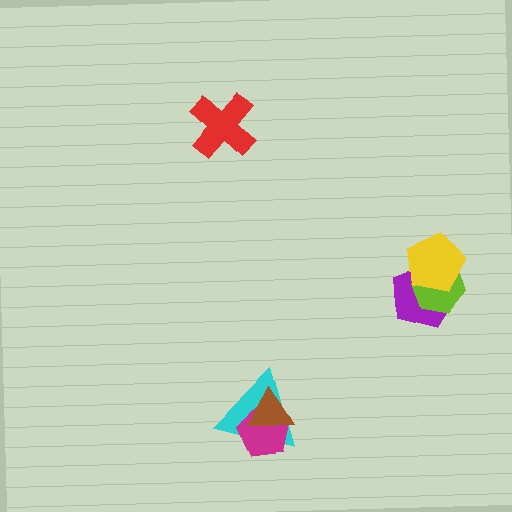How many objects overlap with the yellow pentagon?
2 objects overlap with the yellow pentagon.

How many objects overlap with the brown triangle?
2 objects overlap with the brown triangle.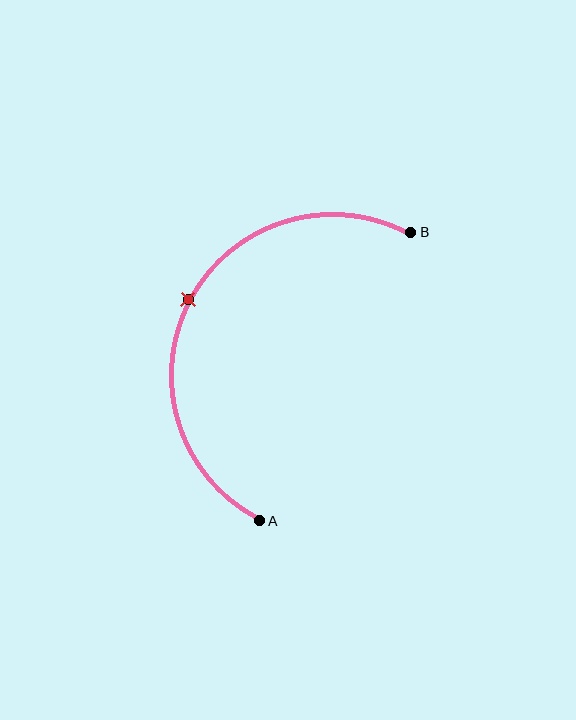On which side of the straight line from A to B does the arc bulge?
The arc bulges to the left of the straight line connecting A and B.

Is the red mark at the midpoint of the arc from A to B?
Yes. The red mark lies on the arc at equal arc-length from both A and B — it is the arc midpoint.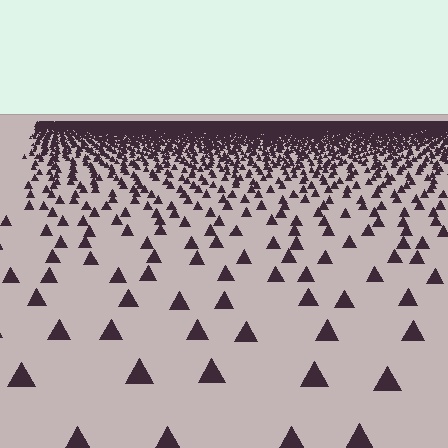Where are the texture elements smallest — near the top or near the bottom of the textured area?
Near the top.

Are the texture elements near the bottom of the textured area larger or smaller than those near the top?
Larger. Near the bottom, elements are closer to the viewer and appear at a bigger on-screen size.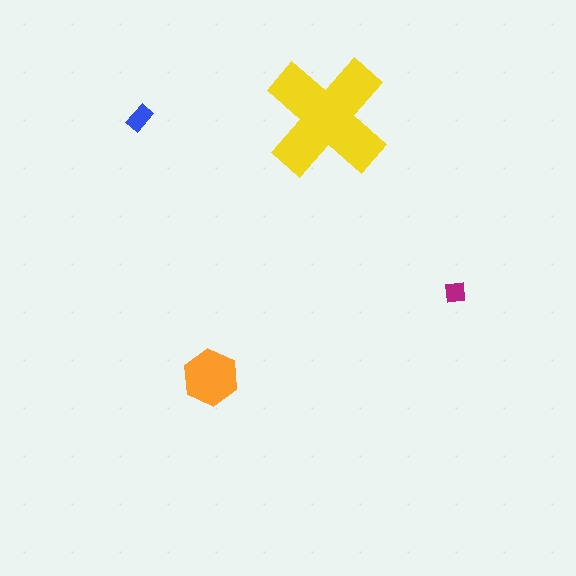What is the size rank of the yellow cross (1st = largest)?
1st.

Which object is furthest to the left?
The blue rectangle is leftmost.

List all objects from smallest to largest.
The magenta square, the blue rectangle, the orange hexagon, the yellow cross.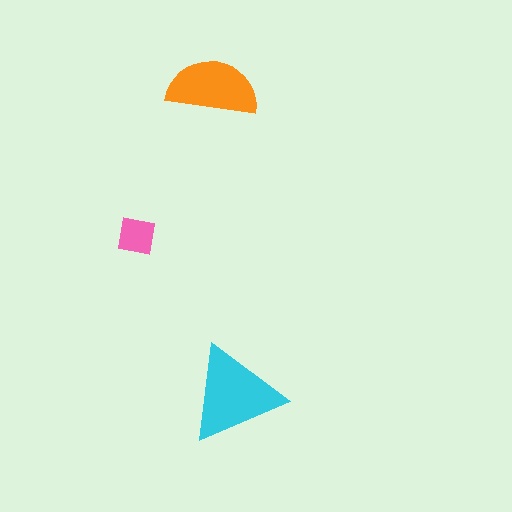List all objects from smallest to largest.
The pink square, the orange semicircle, the cyan triangle.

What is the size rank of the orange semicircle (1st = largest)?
2nd.